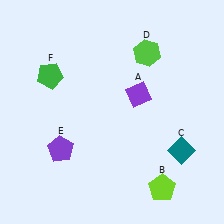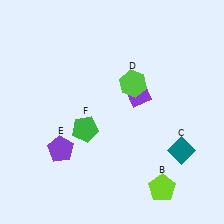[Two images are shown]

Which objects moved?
The objects that moved are: the lime hexagon (D), the green pentagon (F).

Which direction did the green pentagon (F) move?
The green pentagon (F) moved down.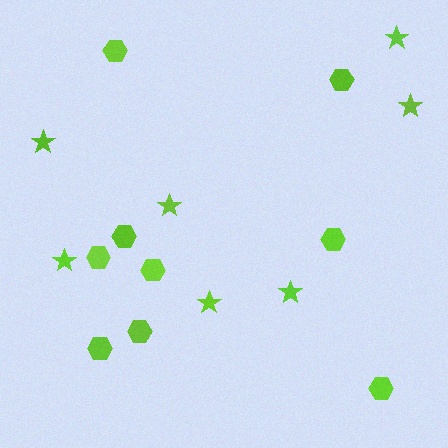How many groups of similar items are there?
There are 2 groups: one group of hexagons (9) and one group of stars (7).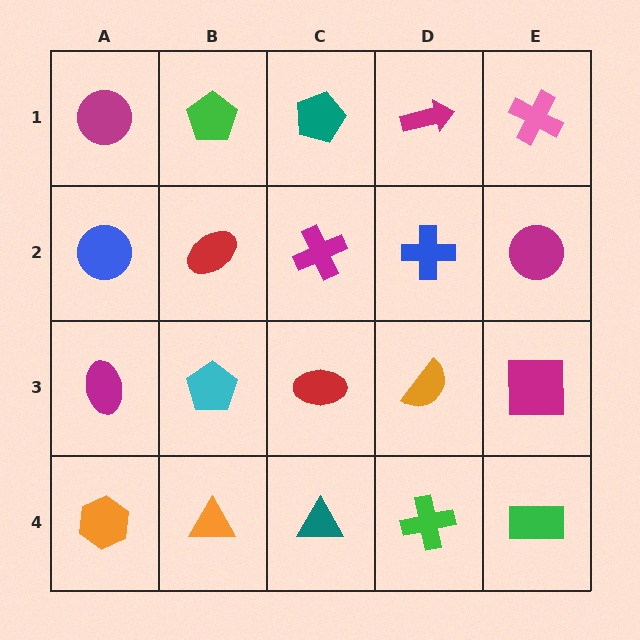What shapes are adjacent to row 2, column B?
A green pentagon (row 1, column B), a cyan pentagon (row 3, column B), a blue circle (row 2, column A), a magenta cross (row 2, column C).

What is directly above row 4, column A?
A magenta ellipse.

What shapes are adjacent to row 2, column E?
A pink cross (row 1, column E), a magenta square (row 3, column E), a blue cross (row 2, column D).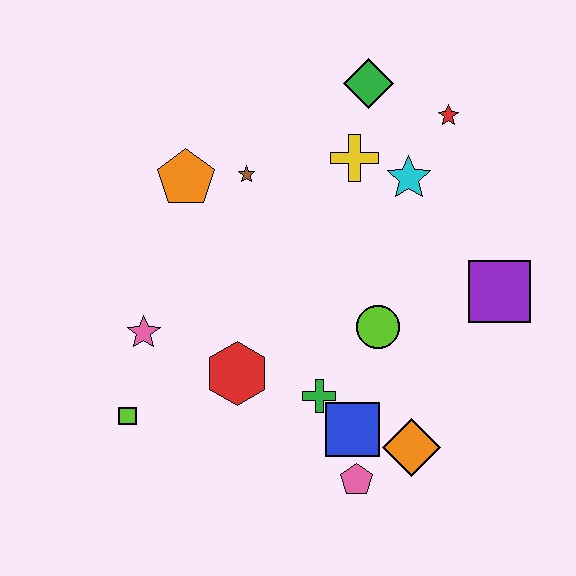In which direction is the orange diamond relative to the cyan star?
The orange diamond is below the cyan star.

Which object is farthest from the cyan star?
The lime square is farthest from the cyan star.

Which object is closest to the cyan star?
The yellow cross is closest to the cyan star.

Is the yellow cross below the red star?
Yes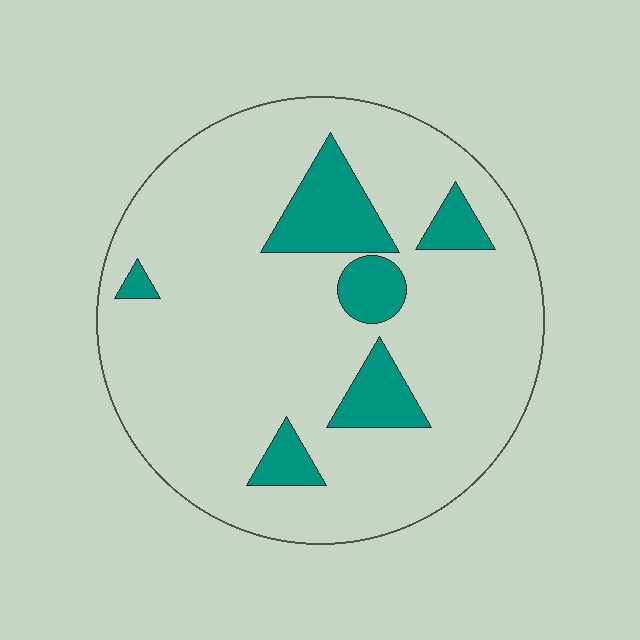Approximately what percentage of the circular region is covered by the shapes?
Approximately 15%.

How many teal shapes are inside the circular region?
6.